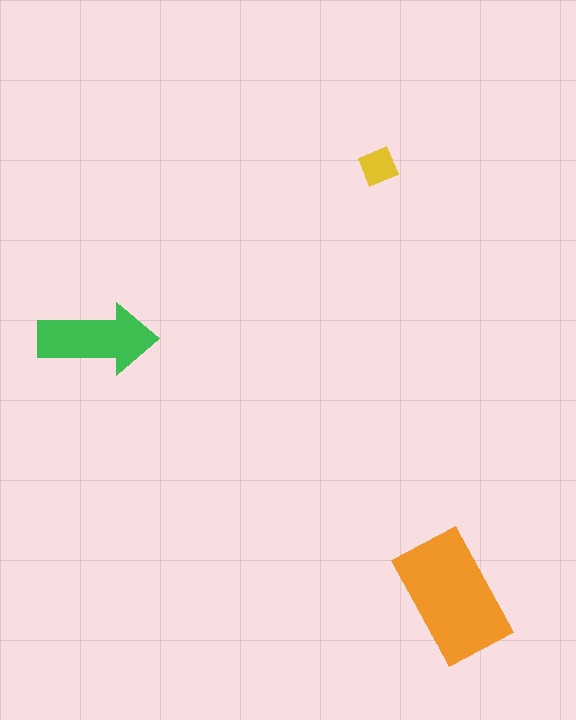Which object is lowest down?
The orange rectangle is bottommost.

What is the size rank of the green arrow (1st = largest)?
2nd.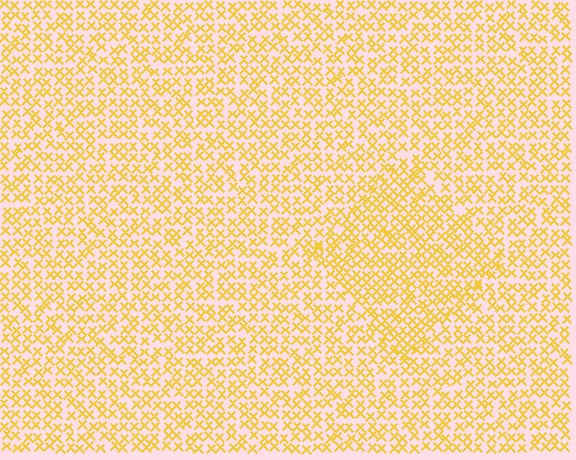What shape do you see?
I see a diamond.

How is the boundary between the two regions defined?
The boundary is defined by a change in element density (approximately 1.4x ratio). All elements are the same color, size, and shape.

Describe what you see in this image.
The image contains small yellow elements arranged at two different densities. A diamond-shaped region is visible where the elements are more densely packed than the surrounding area.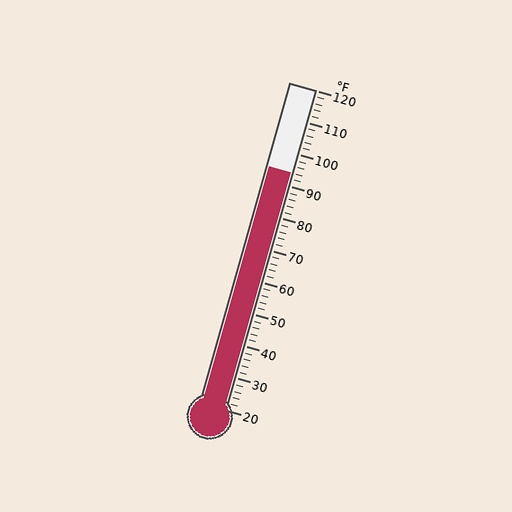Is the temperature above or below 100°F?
The temperature is below 100°F.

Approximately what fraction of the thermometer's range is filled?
The thermometer is filled to approximately 75% of its range.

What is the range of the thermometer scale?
The thermometer scale ranges from 20°F to 120°F.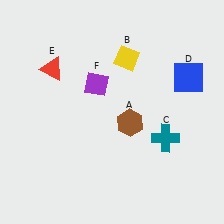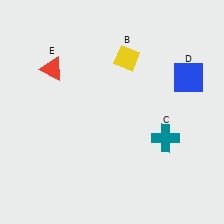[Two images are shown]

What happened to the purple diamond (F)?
The purple diamond (F) was removed in Image 2. It was in the top-left area of Image 1.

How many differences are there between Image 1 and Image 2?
There are 2 differences between the two images.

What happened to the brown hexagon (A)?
The brown hexagon (A) was removed in Image 2. It was in the bottom-right area of Image 1.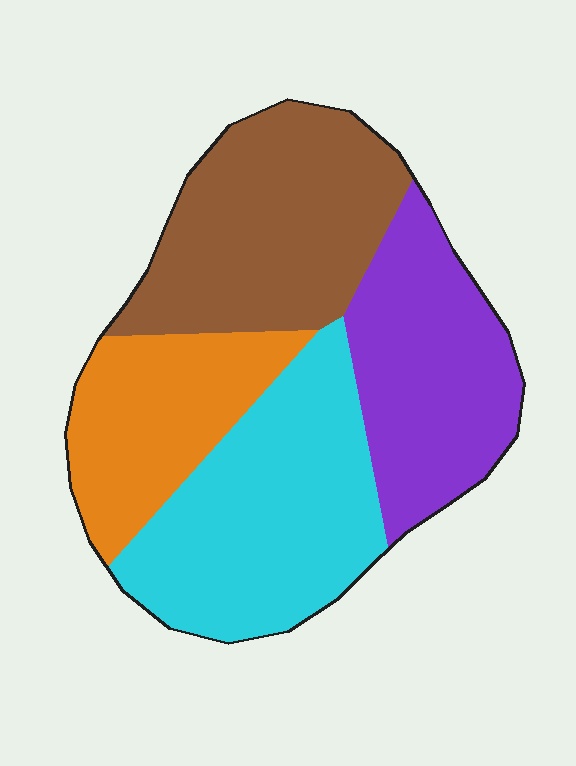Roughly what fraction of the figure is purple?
Purple takes up about one quarter (1/4) of the figure.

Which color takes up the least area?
Orange, at roughly 20%.